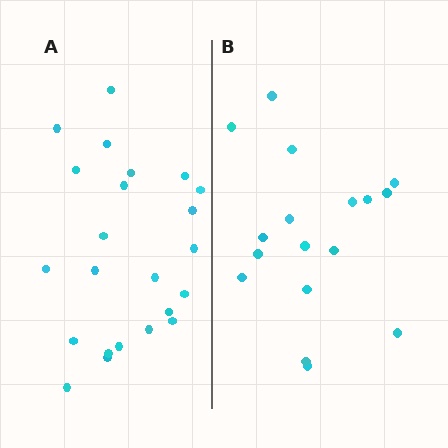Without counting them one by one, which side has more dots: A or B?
Region A (the left region) has more dots.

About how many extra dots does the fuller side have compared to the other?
Region A has about 6 more dots than region B.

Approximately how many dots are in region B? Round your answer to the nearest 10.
About 20 dots. (The exact count is 17, which rounds to 20.)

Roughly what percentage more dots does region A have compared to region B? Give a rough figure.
About 35% more.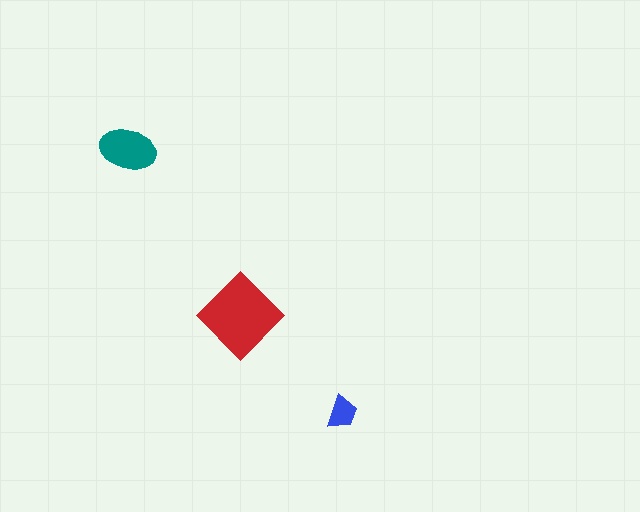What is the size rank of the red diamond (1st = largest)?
1st.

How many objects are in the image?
There are 3 objects in the image.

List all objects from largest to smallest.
The red diamond, the teal ellipse, the blue trapezoid.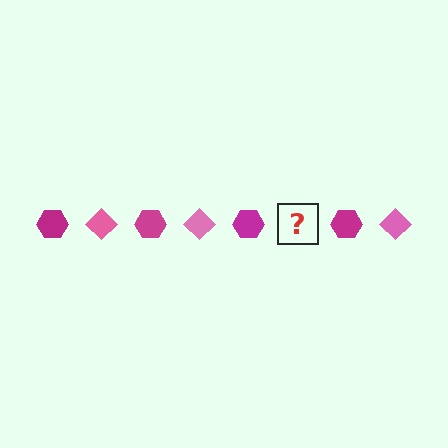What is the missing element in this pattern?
The missing element is a pink diamond.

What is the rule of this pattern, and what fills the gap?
The rule is that the pattern alternates between magenta hexagon and pink diamond. The gap should be filled with a pink diamond.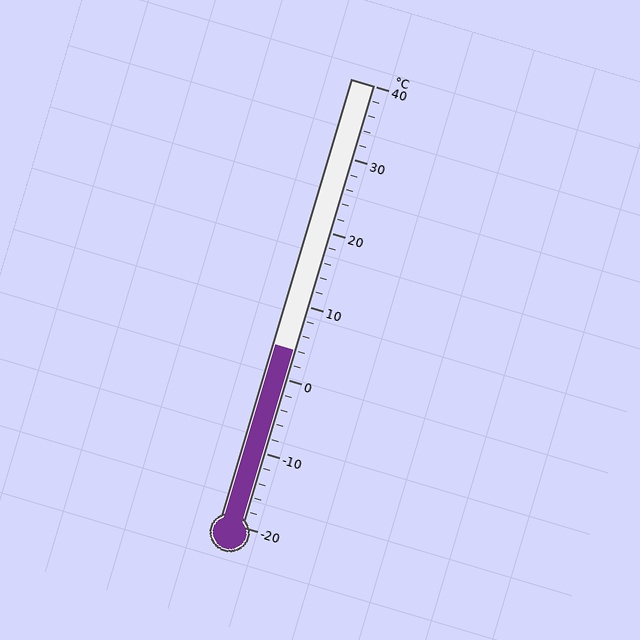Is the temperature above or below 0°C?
The temperature is above 0°C.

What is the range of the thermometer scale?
The thermometer scale ranges from -20°C to 40°C.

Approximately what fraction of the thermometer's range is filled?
The thermometer is filled to approximately 40% of its range.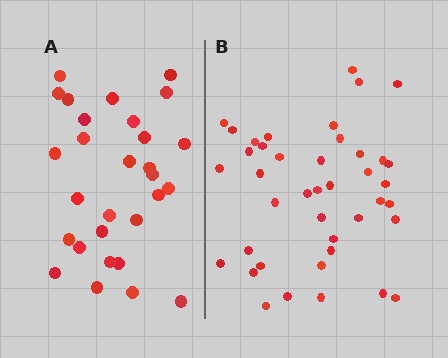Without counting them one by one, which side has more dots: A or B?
Region B (the right region) has more dots.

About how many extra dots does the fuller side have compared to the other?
Region B has roughly 12 or so more dots than region A.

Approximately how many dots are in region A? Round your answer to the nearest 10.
About 30 dots. (The exact count is 29, which rounds to 30.)